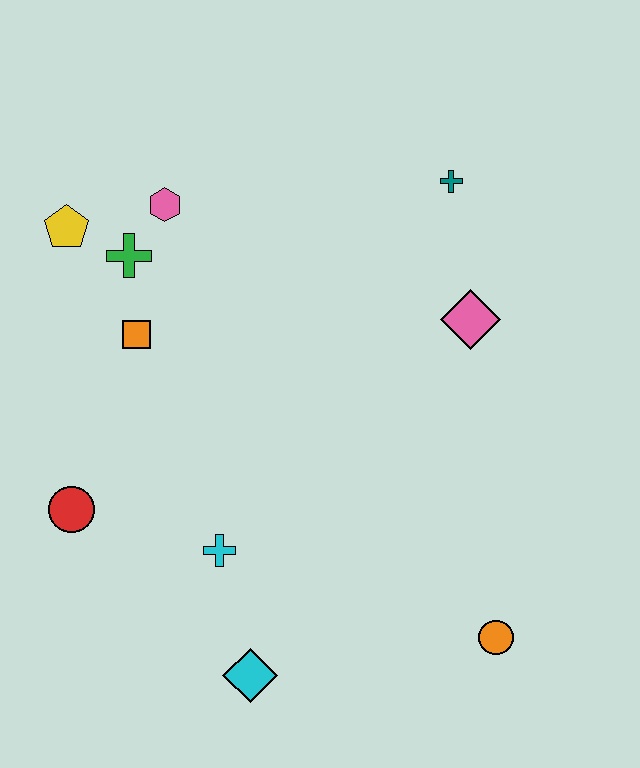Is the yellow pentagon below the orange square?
No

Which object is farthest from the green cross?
The orange circle is farthest from the green cross.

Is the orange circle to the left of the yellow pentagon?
No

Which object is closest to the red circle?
The cyan cross is closest to the red circle.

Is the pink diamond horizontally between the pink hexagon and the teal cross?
No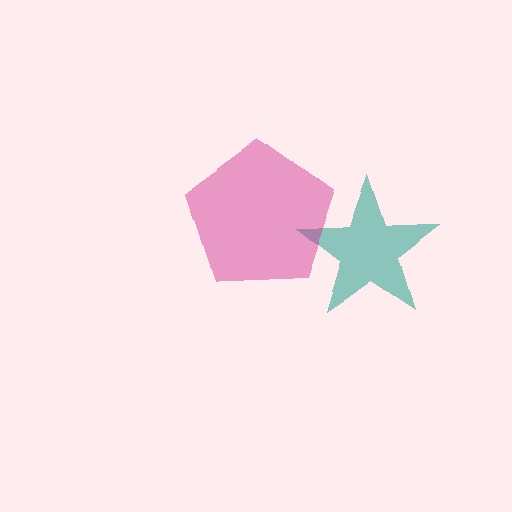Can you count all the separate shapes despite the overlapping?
Yes, there are 2 separate shapes.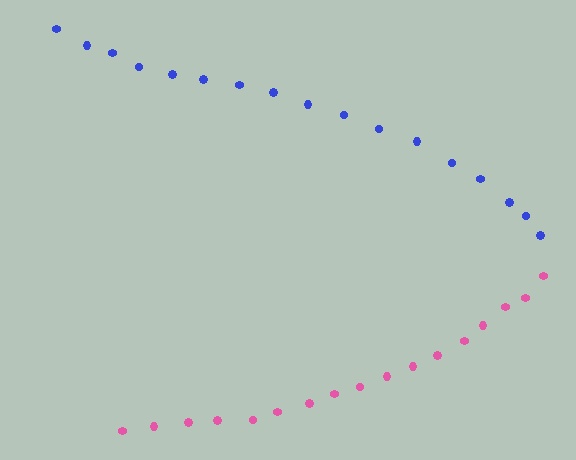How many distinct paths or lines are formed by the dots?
There are 2 distinct paths.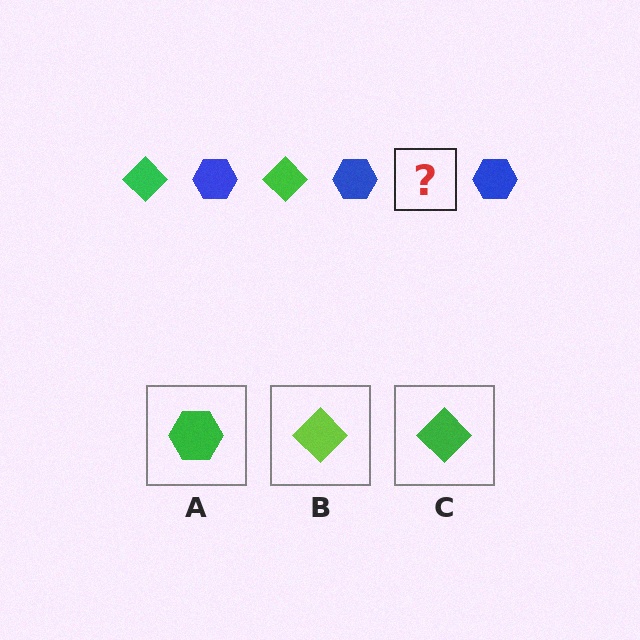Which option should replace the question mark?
Option C.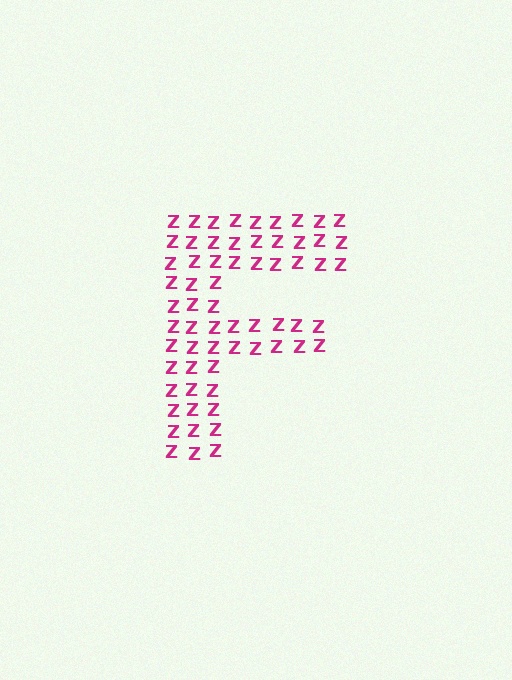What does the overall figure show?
The overall figure shows the letter F.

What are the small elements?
The small elements are letter Z's.